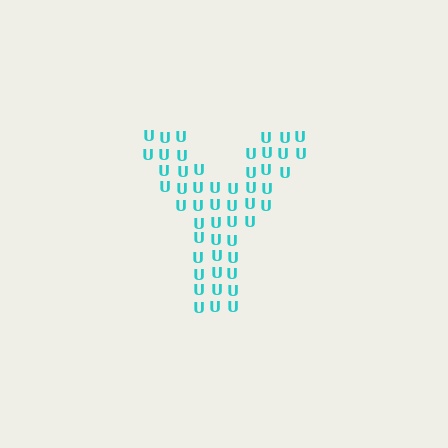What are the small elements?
The small elements are letter U's.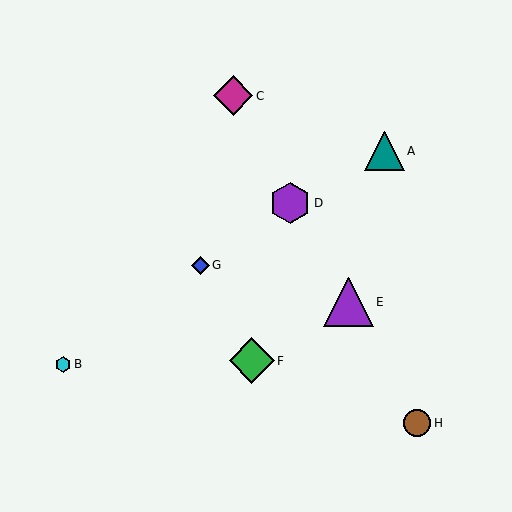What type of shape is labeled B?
Shape B is a cyan hexagon.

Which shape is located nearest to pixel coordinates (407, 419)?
The brown circle (labeled H) at (417, 423) is nearest to that location.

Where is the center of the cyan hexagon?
The center of the cyan hexagon is at (63, 364).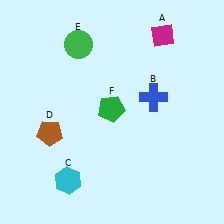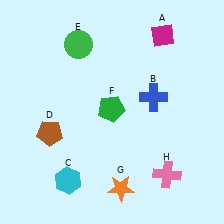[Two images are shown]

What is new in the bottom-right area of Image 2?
A pink cross (H) was added in the bottom-right area of Image 2.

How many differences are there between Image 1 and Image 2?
There are 2 differences between the two images.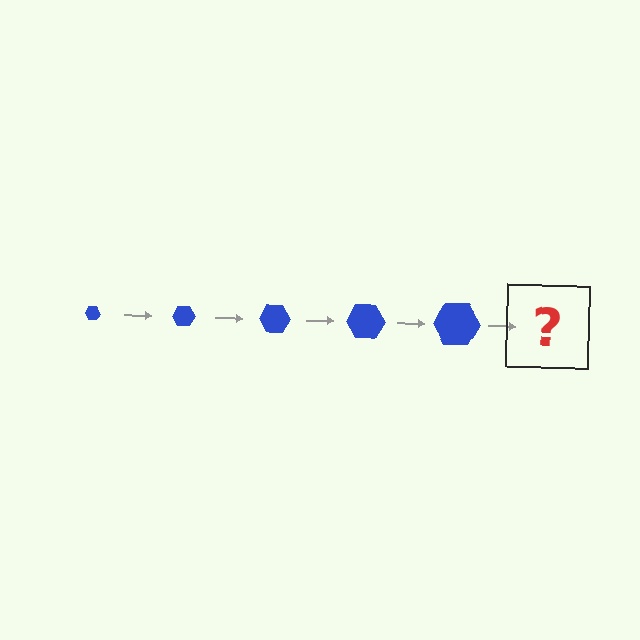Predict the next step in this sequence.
The next step is a blue hexagon, larger than the previous one.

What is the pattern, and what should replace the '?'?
The pattern is that the hexagon gets progressively larger each step. The '?' should be a blue hexagon, larger than the previous one.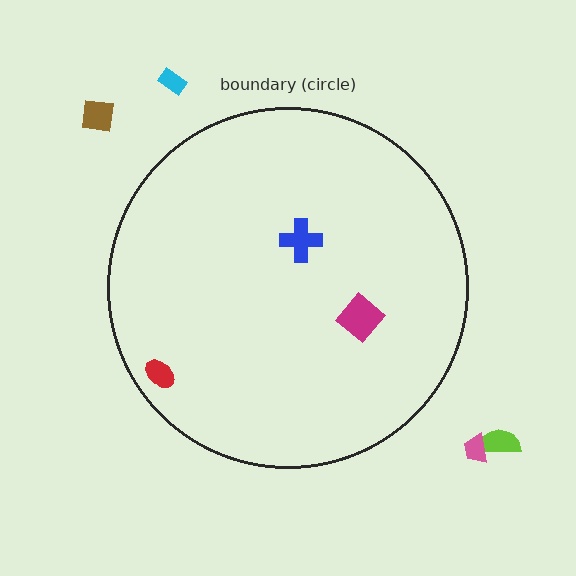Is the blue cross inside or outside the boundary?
Inside.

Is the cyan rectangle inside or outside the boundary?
Outside.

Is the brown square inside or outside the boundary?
Outside.